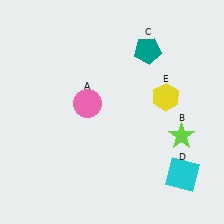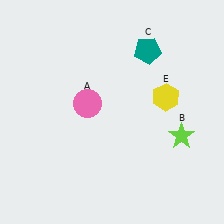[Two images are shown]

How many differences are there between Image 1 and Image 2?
There is 1 difference between the two images.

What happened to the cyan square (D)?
The cyan square (D) was removed in Image 2. It was in the bottom-right area of Image 1.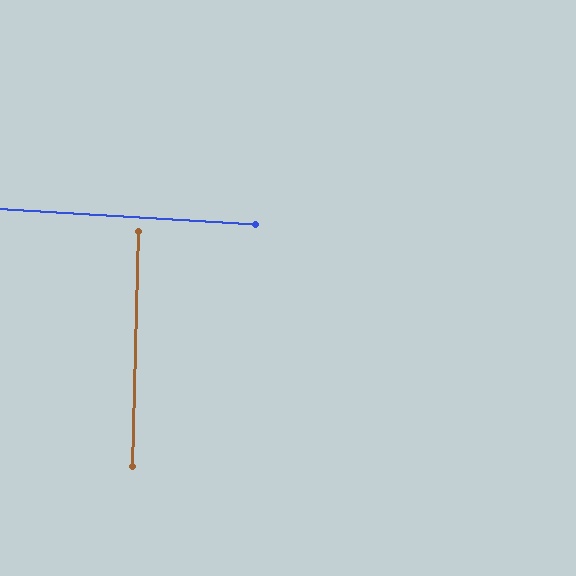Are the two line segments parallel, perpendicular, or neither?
Perpendicular — they meet at approximately 88°.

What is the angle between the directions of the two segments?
Approximately 88 degrees.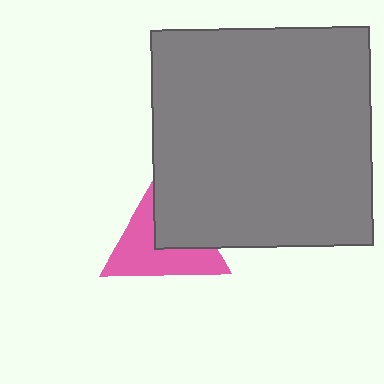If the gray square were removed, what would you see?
You would see the complete pink triangle.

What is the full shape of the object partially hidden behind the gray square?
The partially hidden object is a pink triangle.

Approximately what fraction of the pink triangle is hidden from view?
Roughly 42% of the pink triangle is hidden behind the gray square.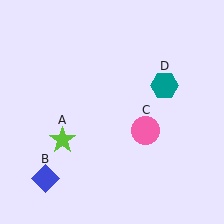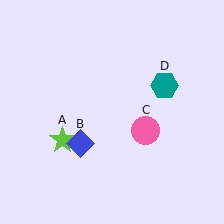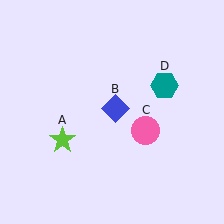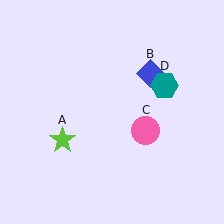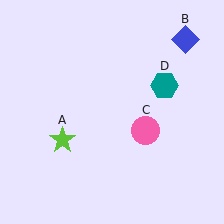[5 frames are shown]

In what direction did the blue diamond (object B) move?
The blue diamond (object B) moved up and to the right.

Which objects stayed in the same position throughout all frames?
Lime star (object A) and pink circle (object C) and teal hexagon (object D) remained stationary.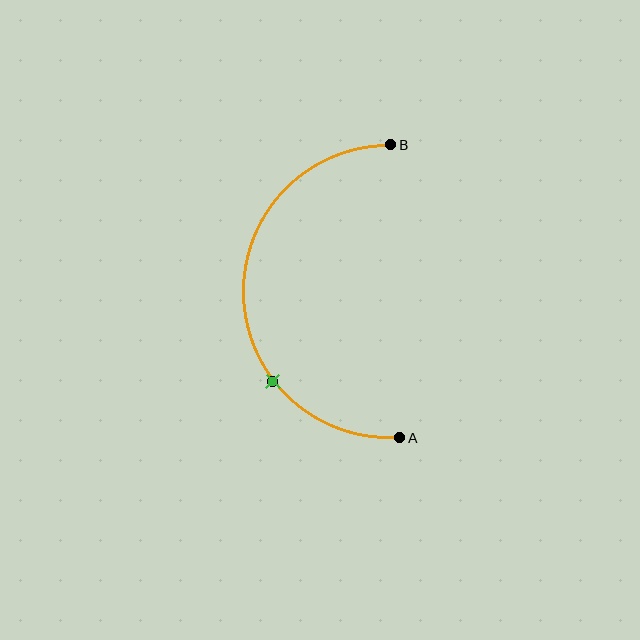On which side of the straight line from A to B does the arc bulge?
The arc bulges to the left of the straight line connecting A and B.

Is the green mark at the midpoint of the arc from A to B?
No. The green mark lies on the arc but is closer to endpoint A. The arc midpoint would be at the point on the curve equidistant along the arc from both A and B.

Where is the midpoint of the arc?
The arc midpoint is the point on the curve farthest from the straight line joining A and B. It sits to the left of that line.